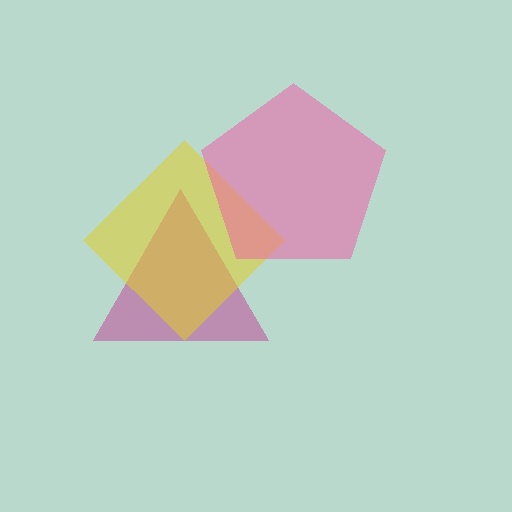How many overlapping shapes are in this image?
There are 3 overlapping shapes in the image.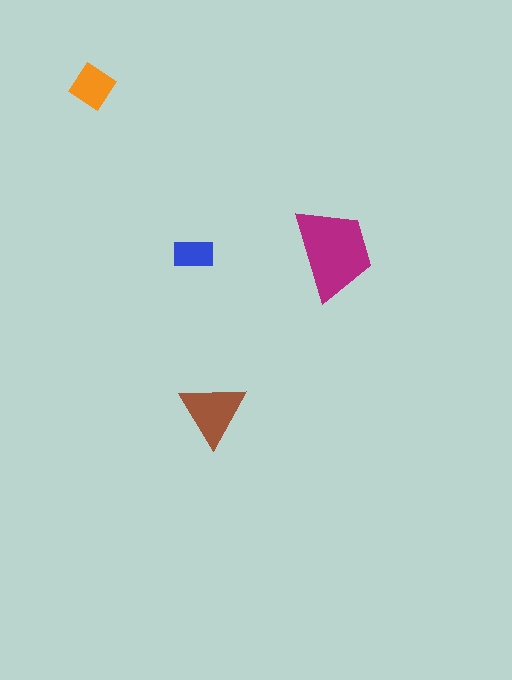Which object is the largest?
The magenta trapezoid.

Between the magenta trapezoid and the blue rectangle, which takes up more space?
The magenta trapezoid.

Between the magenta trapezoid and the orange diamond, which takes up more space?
The magenta trapezoid.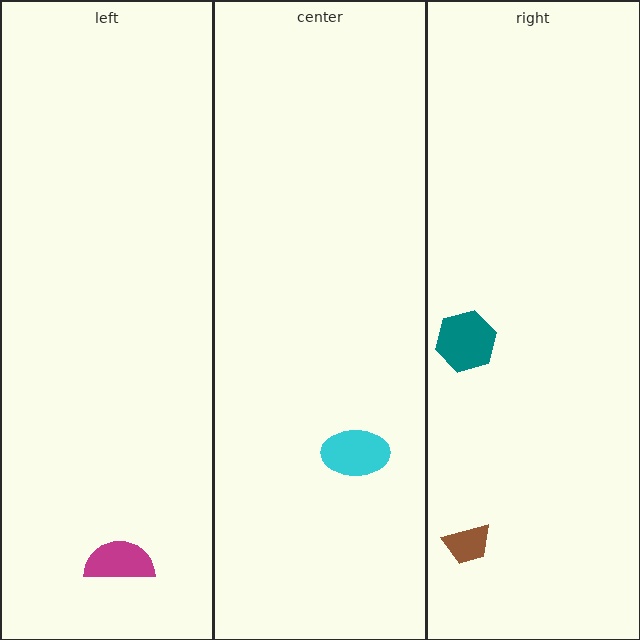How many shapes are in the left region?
1.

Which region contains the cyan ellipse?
The center region.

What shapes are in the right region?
The teal hexagon, the brown trapezoid.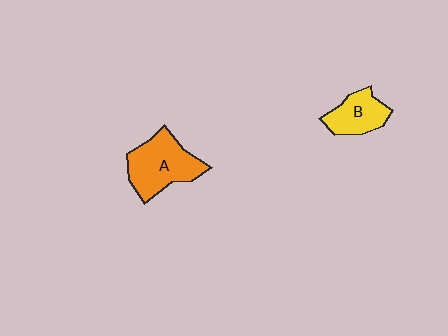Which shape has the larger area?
Shape A (orange).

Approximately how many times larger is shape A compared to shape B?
Approximately 1.6 times.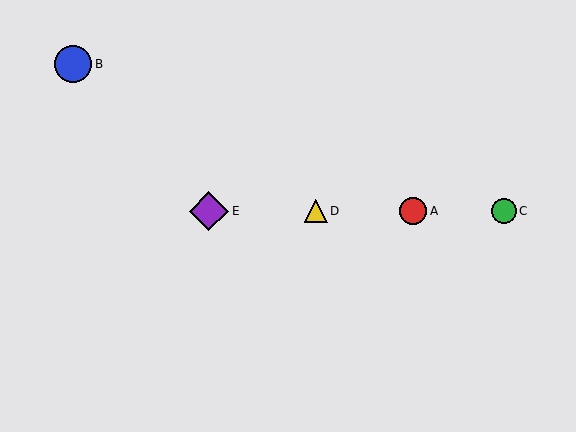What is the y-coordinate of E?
Object E is at y≈211.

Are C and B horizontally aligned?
No, C is at y≈211 and B is at y≈64.